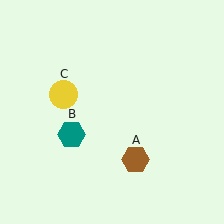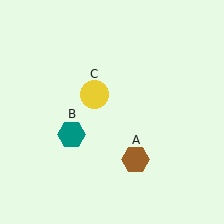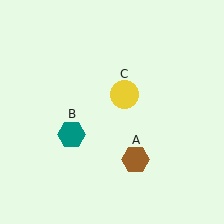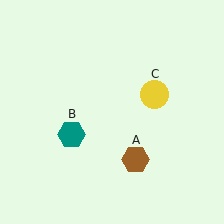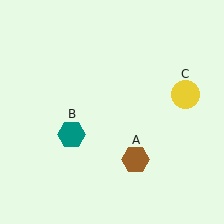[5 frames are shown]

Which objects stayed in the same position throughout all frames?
Brown hexagon (object A) and teal hexagon (object B) remained stationary.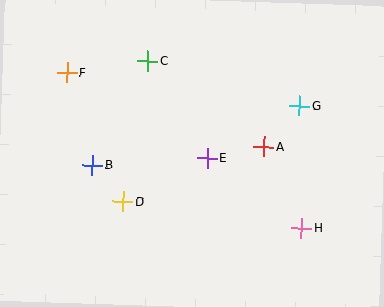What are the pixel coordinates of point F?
Point F is at (67, 73).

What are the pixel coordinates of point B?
Point B is at (92, 165).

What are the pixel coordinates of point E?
Point E is at (207, 158).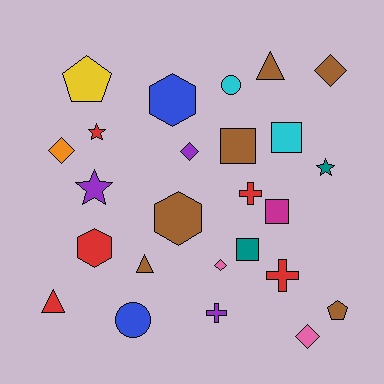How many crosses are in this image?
There are 3 crosses.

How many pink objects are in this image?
There are 2 pink objects.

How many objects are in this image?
There are 25 objects.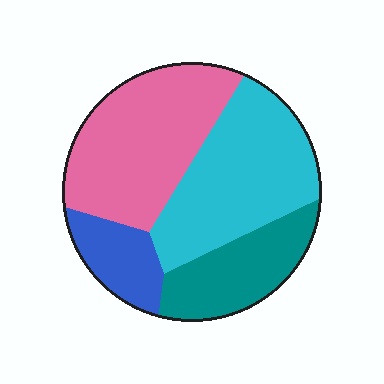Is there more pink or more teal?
Pink.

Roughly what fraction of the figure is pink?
Pink covers 35% of the figure.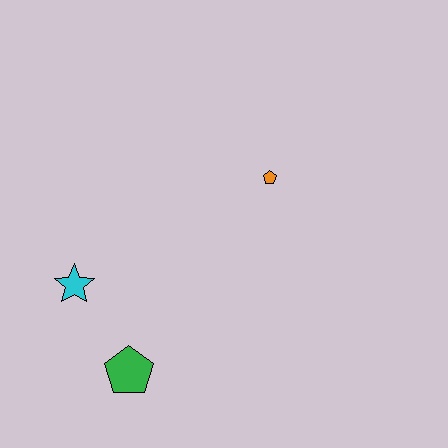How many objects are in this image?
There are 3 objects.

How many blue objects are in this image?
There are no blue objects.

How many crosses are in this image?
There are no crosses.